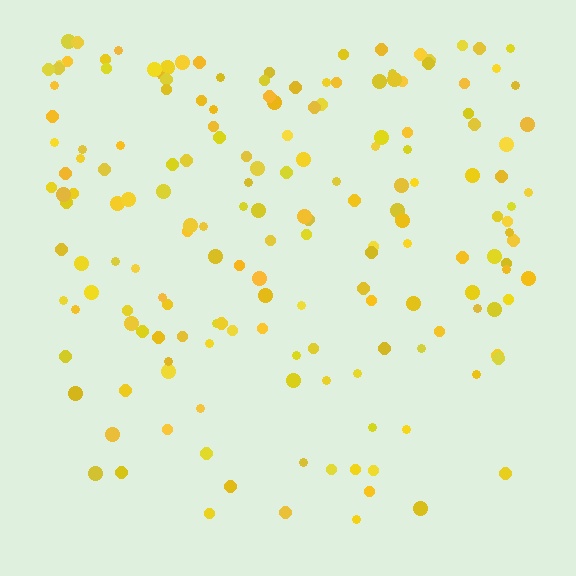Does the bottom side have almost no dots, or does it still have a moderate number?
Still a moderate number, just noticeably fewer than the top.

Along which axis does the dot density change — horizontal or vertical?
Vertical.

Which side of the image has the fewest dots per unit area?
The bottom.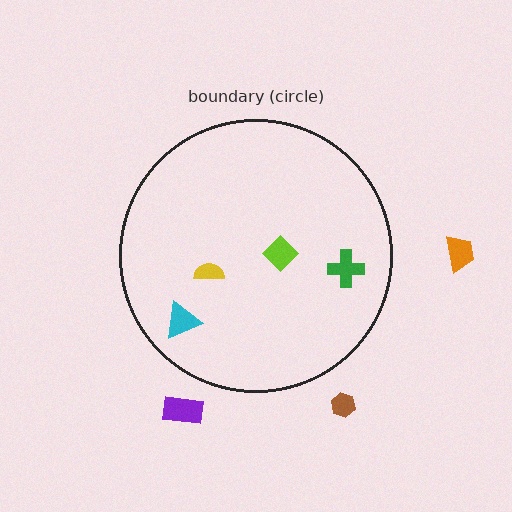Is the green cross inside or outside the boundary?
Inside.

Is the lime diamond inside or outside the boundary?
Inside.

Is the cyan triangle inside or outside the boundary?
Inside.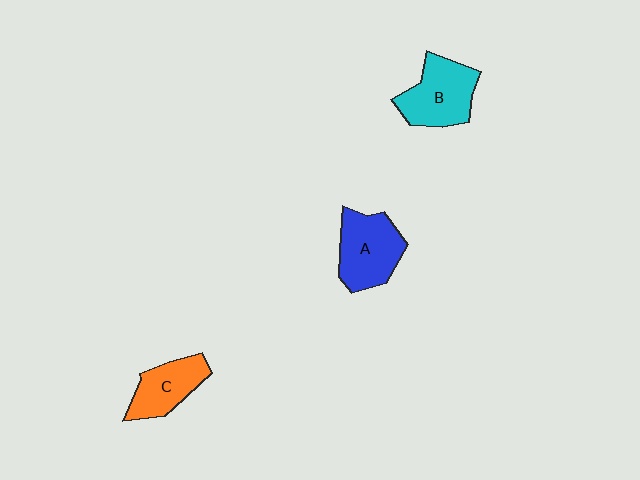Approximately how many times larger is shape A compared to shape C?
Approximately 1.3 times.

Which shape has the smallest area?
Shape C (orange).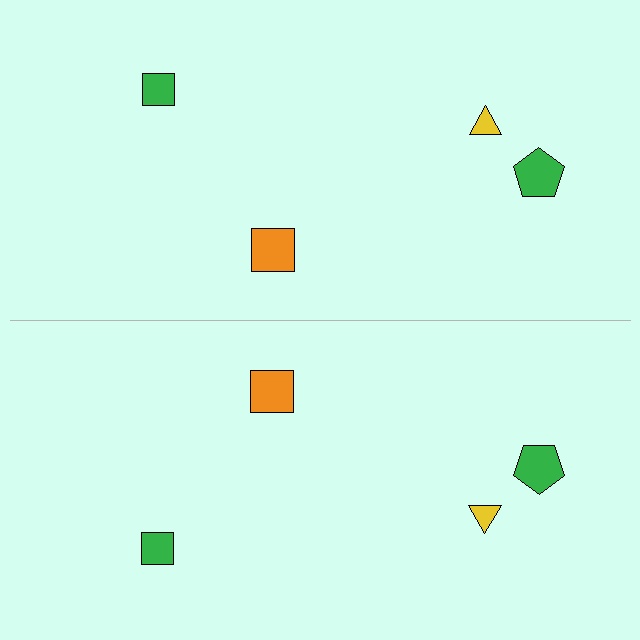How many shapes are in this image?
There are 8 shapes in this image.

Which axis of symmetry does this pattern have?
The pattern has a horizontal axis of symmetry running through the center of the image.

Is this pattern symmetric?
Yes, this pattern has bilateral (reflection) symmetry.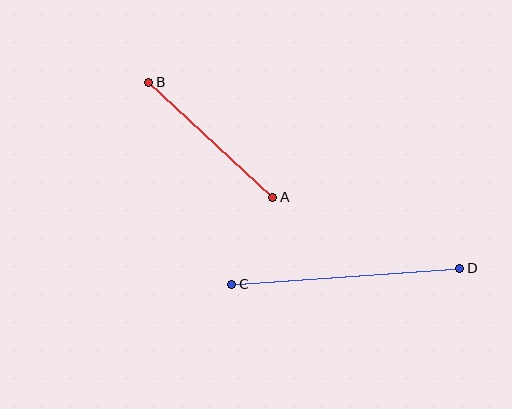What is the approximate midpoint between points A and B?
The midpoint is at approximately (211, 140) pixels.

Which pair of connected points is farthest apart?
Points C and D are farthest apart.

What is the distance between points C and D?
The distance is approximately 229 pixels.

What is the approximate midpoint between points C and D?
The midpoint is at approximately (346, 276) pixels.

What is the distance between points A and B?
The distance is approximately 170 pixels.